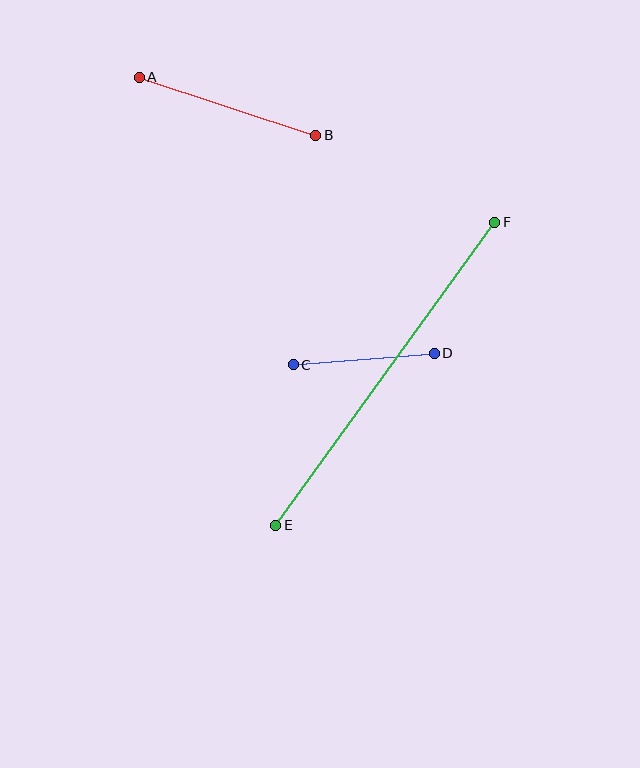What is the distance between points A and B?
The distance is approximately 186 pixels.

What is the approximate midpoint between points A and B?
The midpoint is at approximately (227, 106) pixels.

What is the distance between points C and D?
The distance is approximately 141 pixels.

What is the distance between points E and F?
The distance is approximately 374 pixels.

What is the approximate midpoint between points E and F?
The midpoint is at approximately (385, 374) pixels.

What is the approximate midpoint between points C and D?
The midpoint is at approximately (364, 359) pixels.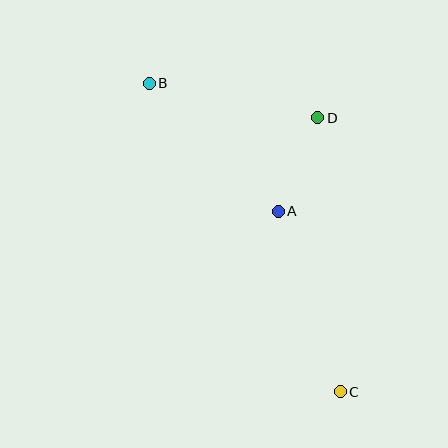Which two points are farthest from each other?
Points B and C are farthest from each other.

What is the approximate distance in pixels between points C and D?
The distance between C and D is approximately 275 pixels.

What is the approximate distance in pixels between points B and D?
The distance between B and D is approximately 172 pixels.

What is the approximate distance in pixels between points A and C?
The distance between A and C is approximately 191 pixels.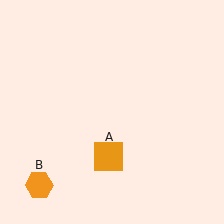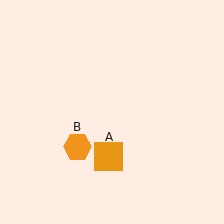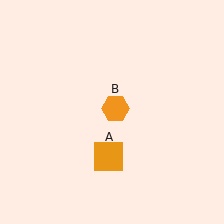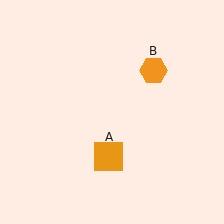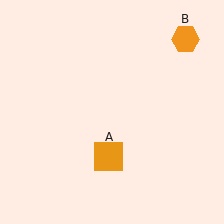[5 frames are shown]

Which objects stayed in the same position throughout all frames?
Orange square (object A) remained stationary.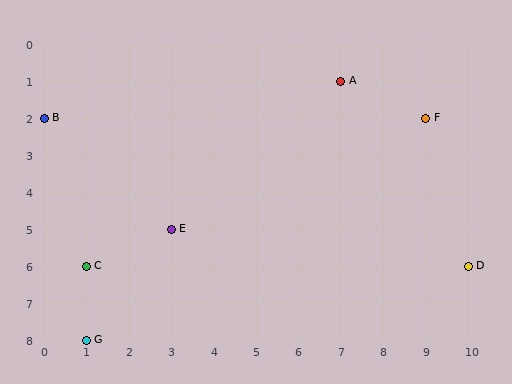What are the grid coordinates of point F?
Point F is at grid coordinates (9, 2).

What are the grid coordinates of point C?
Point C is at grid coordinates (1, 6).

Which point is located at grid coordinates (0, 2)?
Point B is at (0, 2).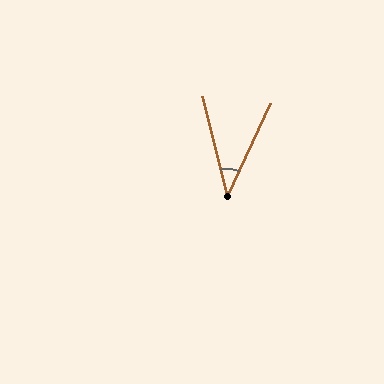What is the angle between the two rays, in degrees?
Approximately 39 degrees.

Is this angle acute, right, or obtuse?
It is acute.